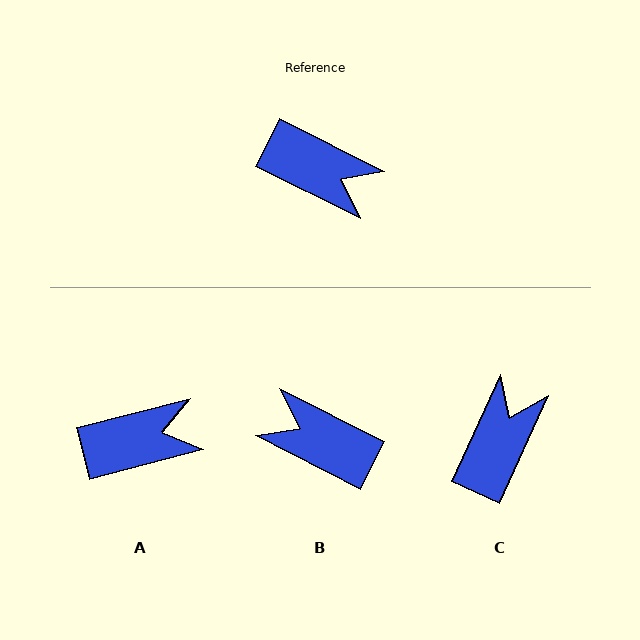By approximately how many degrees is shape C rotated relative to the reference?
Approximately 92 degrees counter-clockwise.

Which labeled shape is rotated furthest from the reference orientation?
B, about 179 degrees away.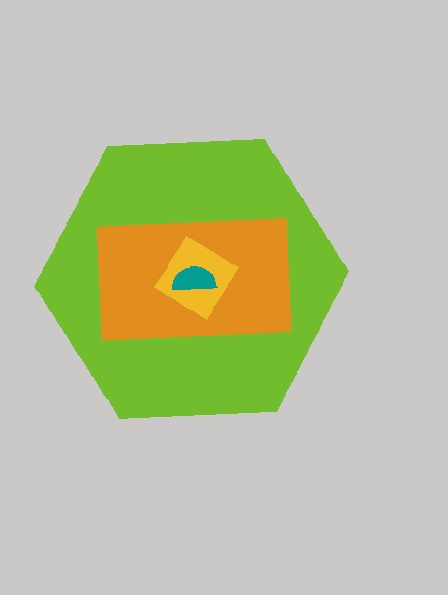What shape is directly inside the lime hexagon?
The orange rectangle.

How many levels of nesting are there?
4.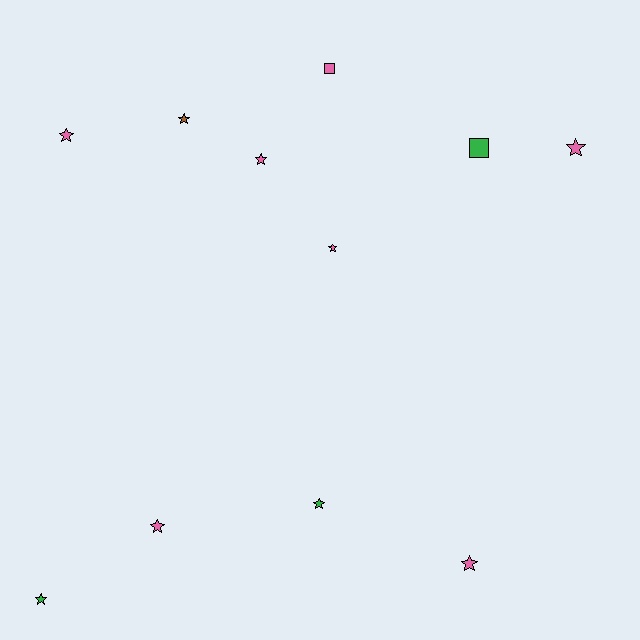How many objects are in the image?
There are 11 objects.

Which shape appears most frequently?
Star, with 9 objects.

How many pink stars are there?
There are 6 pink stars.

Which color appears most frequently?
Pink, with 7 objects.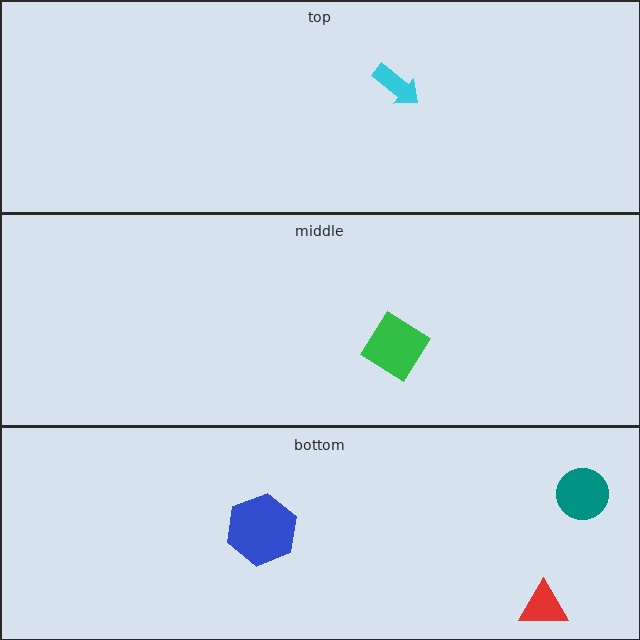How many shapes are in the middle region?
1.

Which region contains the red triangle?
The bottom region.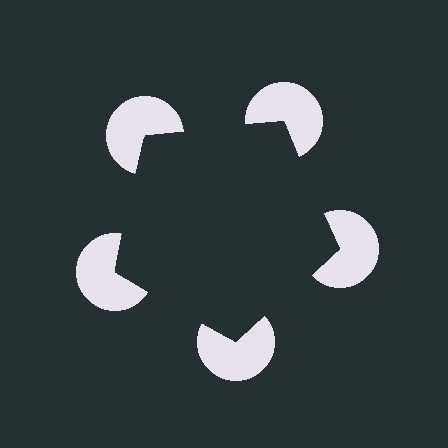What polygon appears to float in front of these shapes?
An illusory pentagon — its edges are inferred from the aligned wedge cuts in the pac-man discs, not physically drawn.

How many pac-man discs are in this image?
There are 5 — one at each vertex of the illusory pentagon.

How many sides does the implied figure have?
5 sides.